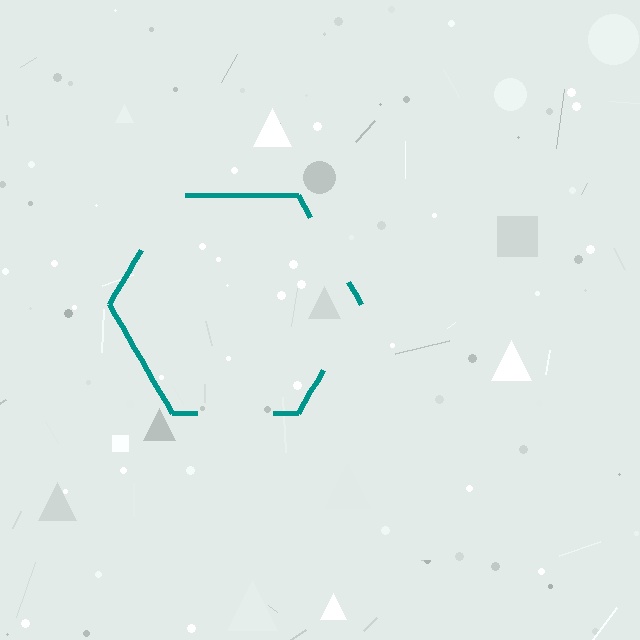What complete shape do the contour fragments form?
The contour fragments form a hexagon.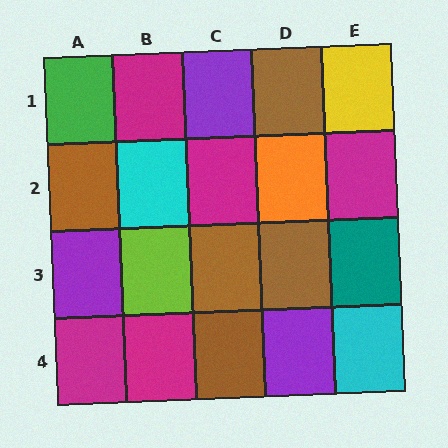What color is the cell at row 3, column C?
Brown.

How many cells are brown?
5 cells are brown.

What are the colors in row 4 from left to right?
Magenta, magenta, brown, purple, cyan.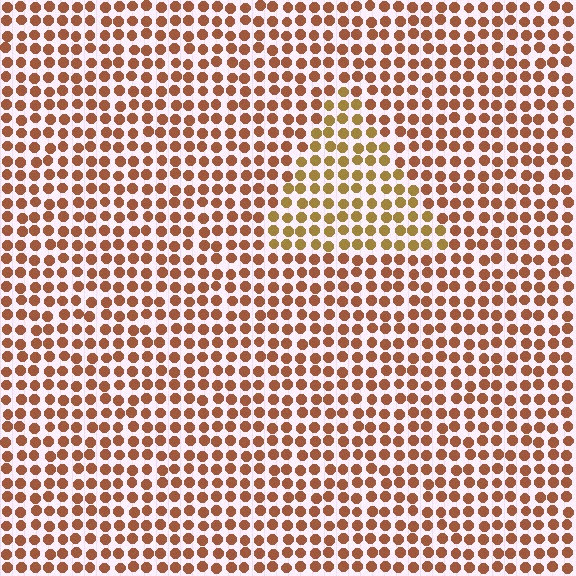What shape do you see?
I see a triangle.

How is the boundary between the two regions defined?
The boundary is defined purely by a slight shift in hue (about 27 degrees). Spacing, size, and orientation are identical on both sides.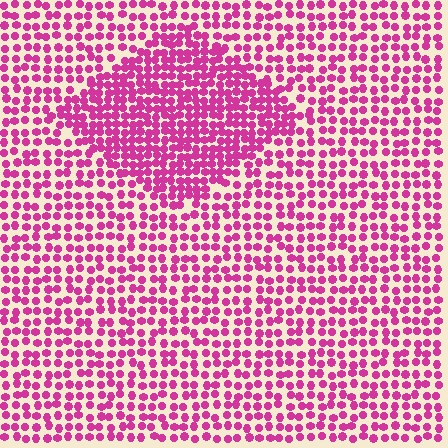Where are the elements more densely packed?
The elements are more densely packed inside the diamond boundary.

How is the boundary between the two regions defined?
The boundary is defined by a change in element density (approximately 1.7x ratio). All elements are the same color, size, and shape.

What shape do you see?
I see a diamond.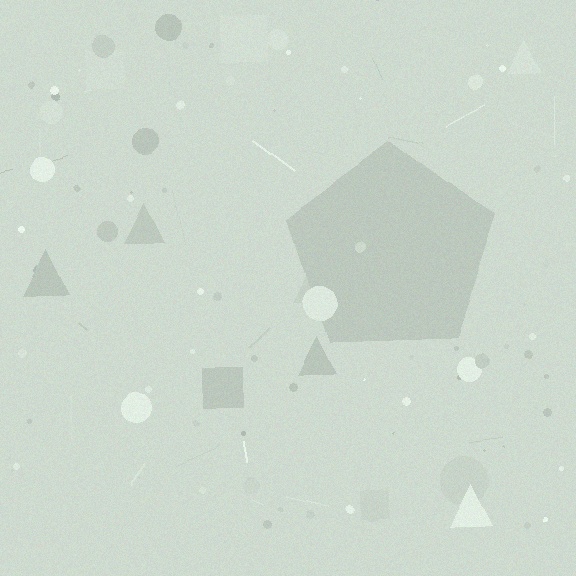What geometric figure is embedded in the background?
A pentagon is embedded in the background.